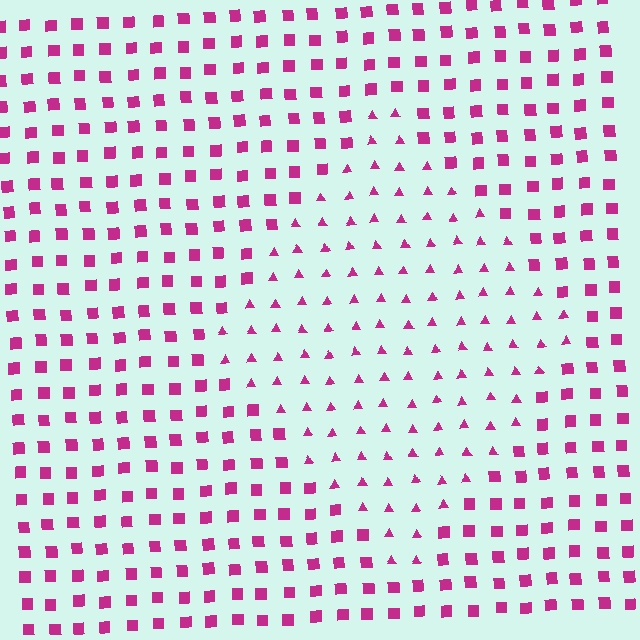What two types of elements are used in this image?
The image uses triangles inside the diamond region and squares outside it.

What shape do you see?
I see a diamond.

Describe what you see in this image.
The image is filled with small magenta elements arranged in a uniform grid. A diamond-shaped region contains triangles, while the surrounding area contains squares. The boundary is defined purely by the change in element shape.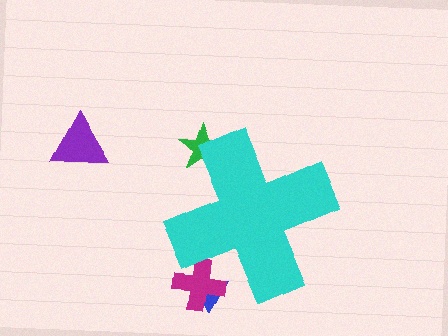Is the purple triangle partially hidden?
No, the purple triangle is fully visible.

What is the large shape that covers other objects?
A cyan cross.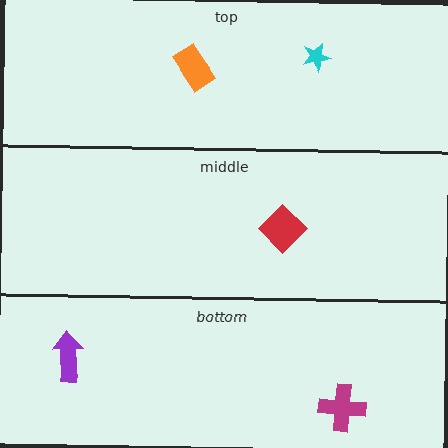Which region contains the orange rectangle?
The top region.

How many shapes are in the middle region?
1.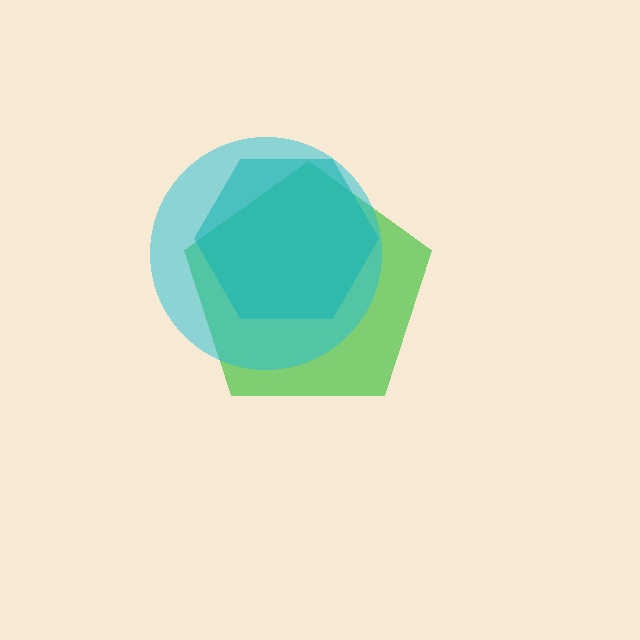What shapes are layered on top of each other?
The layered shapes are: a green pentagon, a teal hexagon, a cyan circle.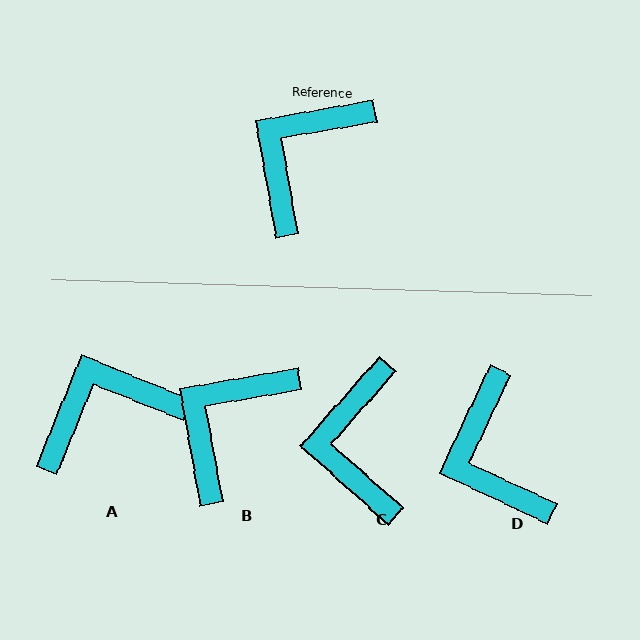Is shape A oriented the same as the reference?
No, it is off by about 32 degrees.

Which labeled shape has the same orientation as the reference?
B.